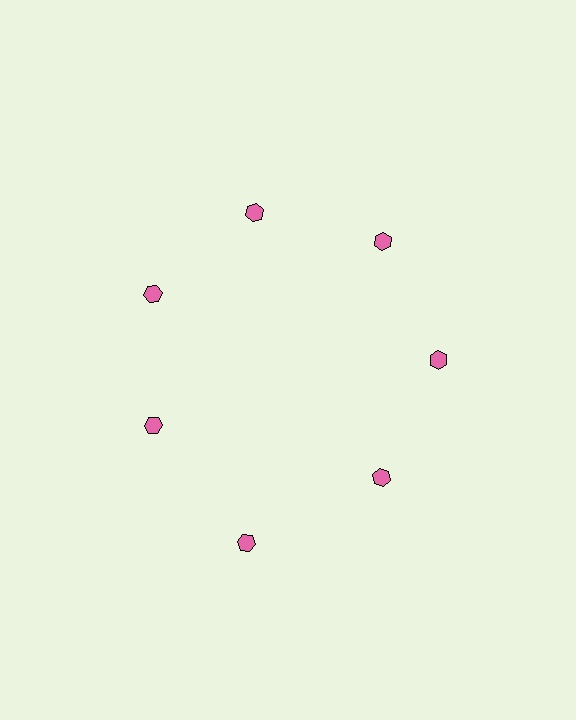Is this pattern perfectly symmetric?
No. The 7 pink hexagons are arranged in a ring, but one element near the 6 o'clock position is pushed outward from the center, breaking the 7-fold rotational symmetry.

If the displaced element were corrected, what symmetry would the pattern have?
It would have 7-fold rotational symmetry — the pattern would map onto itself every 51 degrees.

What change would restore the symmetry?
The symmetry would be restored by moving it inward, back onto the ring so that all 7 hexagons sit at equal angles and equal distance from the center.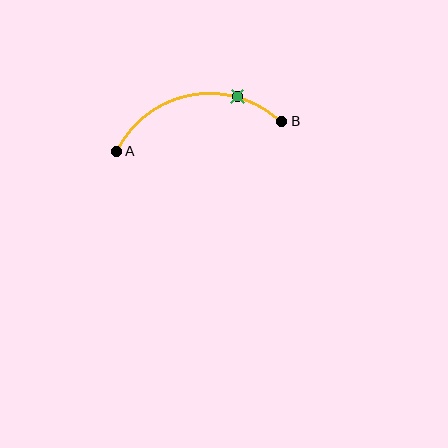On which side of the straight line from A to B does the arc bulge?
The arc bulges above the straight line connecting A and B.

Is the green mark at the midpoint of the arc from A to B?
No. The green mark lies on the arc but is closer to endpoint B. The arc midpoint would be at the point on the curve equidistant along the arc from both A and B.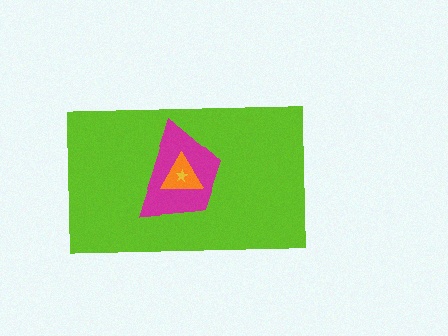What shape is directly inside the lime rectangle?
The magenta trapezoid.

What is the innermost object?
The yellow star.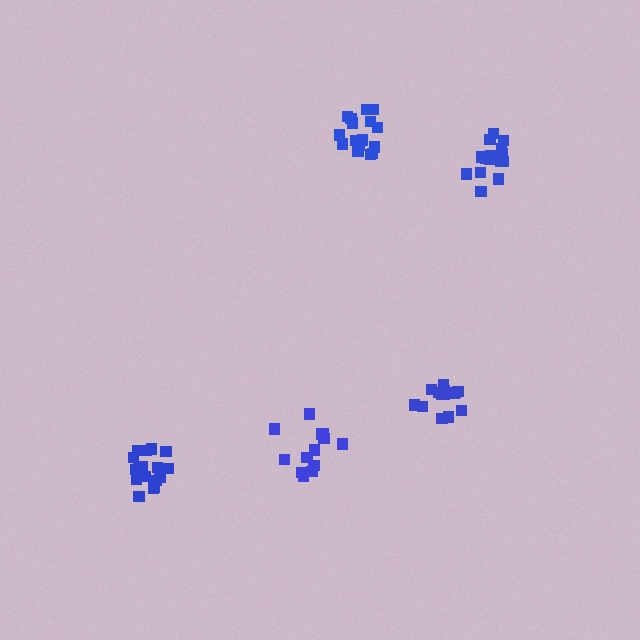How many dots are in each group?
Group 1: 14 dots, Group 2: 17 dots, Group 3: 14 dots, Group 4: 17 dots, Group 5: 18 dots (80 total).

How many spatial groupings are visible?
There are 5 spatial groupings.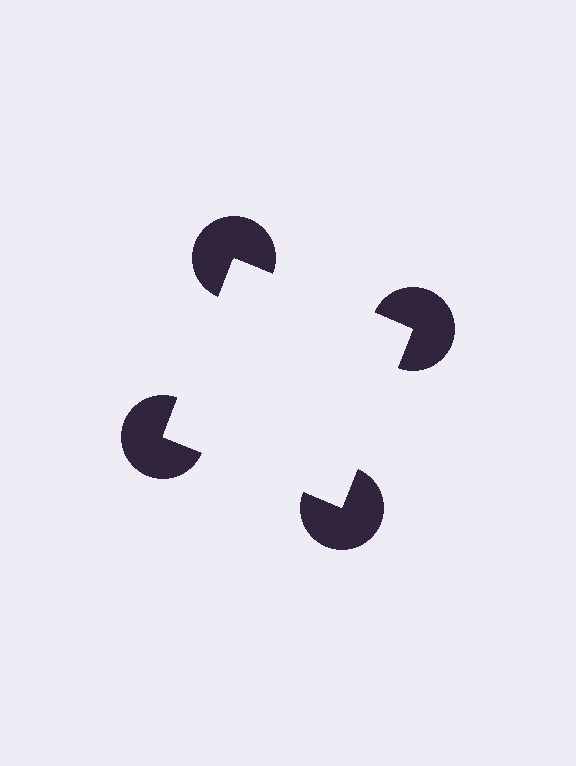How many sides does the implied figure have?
4 sides.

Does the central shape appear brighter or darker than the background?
It typically appears slightly brighter than the background, even though no actual brightness change is drawn.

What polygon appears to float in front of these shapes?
An illusory square — its edges are inferred from the aligned wedge cuts in the pac-man discs, not physically drawn.